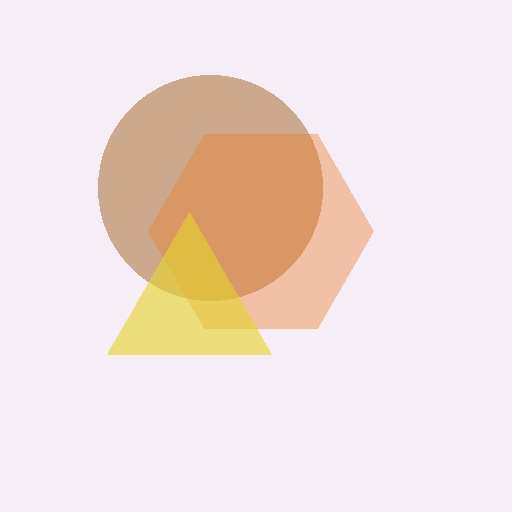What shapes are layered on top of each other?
The layered shapes are: a brown circle, an orange hexagon, a yellow triangle.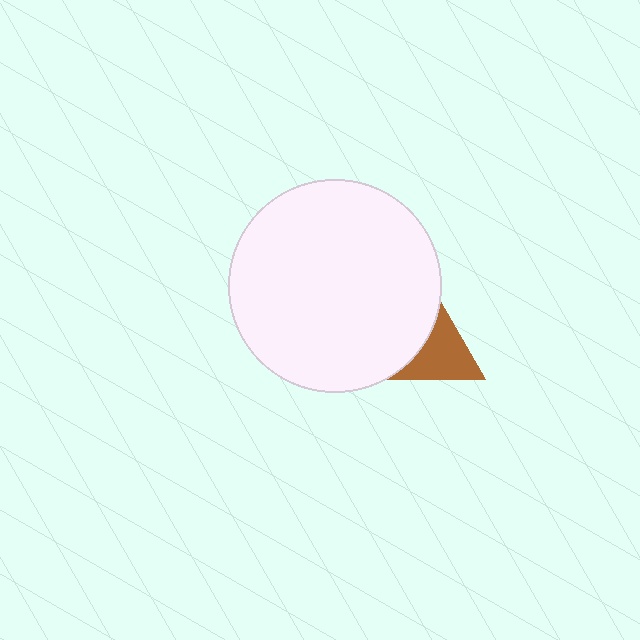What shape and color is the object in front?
The object in front is a white circle.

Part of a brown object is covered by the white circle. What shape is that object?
It is a triangle.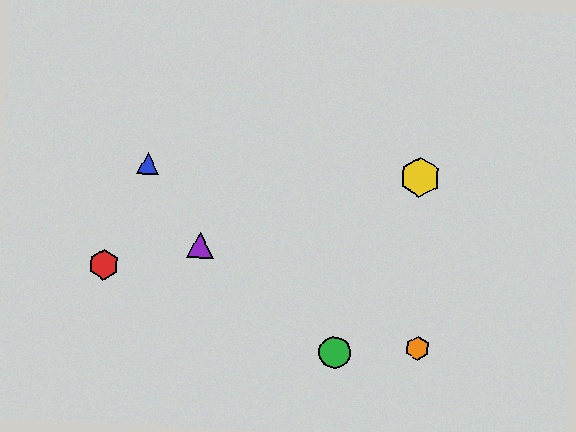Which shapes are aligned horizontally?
The blue triangle, the yellow hexagon are aligned horizontally.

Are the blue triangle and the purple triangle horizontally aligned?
No, the blue triangle is at y≈163 and the purple triangle is at y≈245.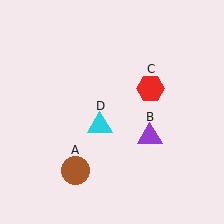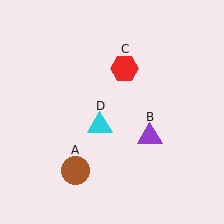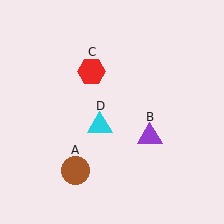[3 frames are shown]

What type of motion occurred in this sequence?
The red hexagon (object C) rotated counterclockwise around the center of the scene.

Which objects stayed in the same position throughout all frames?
Brown circle (object A) and purple triangle (object B) and cyan triangle (object D) remained stationary.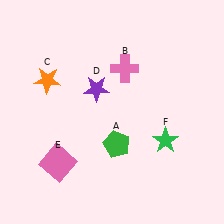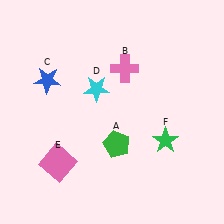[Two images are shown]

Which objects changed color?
C changed from orange to blue. D changed from purple to cyan.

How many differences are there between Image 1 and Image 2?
There are 2 differences between the two images.